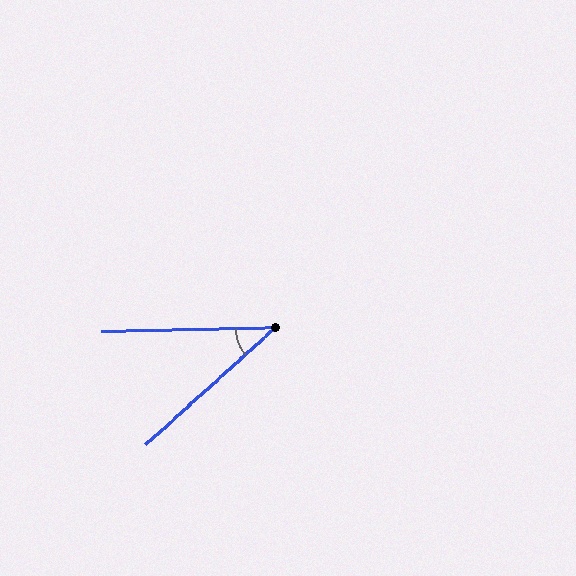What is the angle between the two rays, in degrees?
Approximately 40 degrees.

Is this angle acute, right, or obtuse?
It is acute.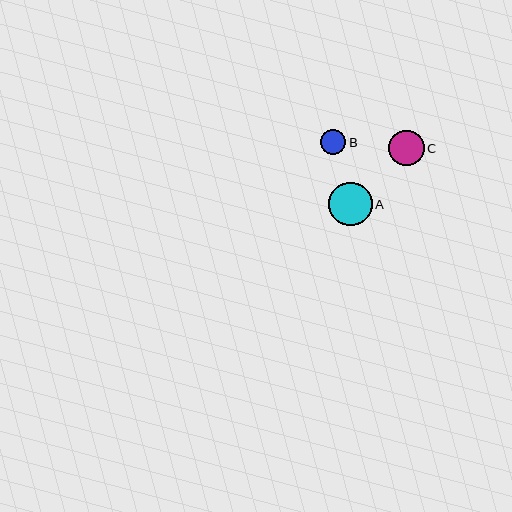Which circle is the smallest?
Circle B is the smallest with a size of approximately 25 pixels.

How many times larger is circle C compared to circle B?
Circle C is approximately 1.4 times the size of circle B.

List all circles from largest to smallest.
From largest to smallest: A, C, B.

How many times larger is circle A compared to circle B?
Circle A is approximately 1.7 times the size of circle B.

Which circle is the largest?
Circle A is the largest with a size of approximately 44 pixels.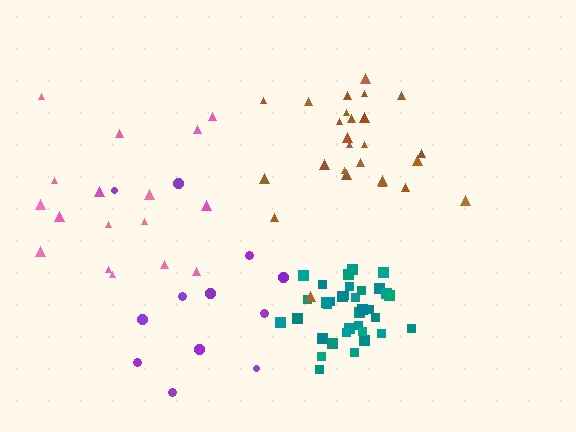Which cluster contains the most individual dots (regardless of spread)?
Teal (35).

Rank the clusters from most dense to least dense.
teal, brown, pink, purple.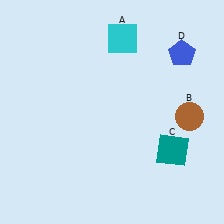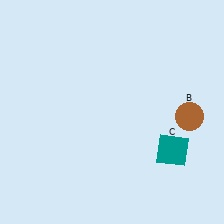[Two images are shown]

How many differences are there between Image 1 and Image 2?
There are 2 differences between the two images.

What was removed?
The blue pentagon (D), the cyan square (A) were removed in Image 2.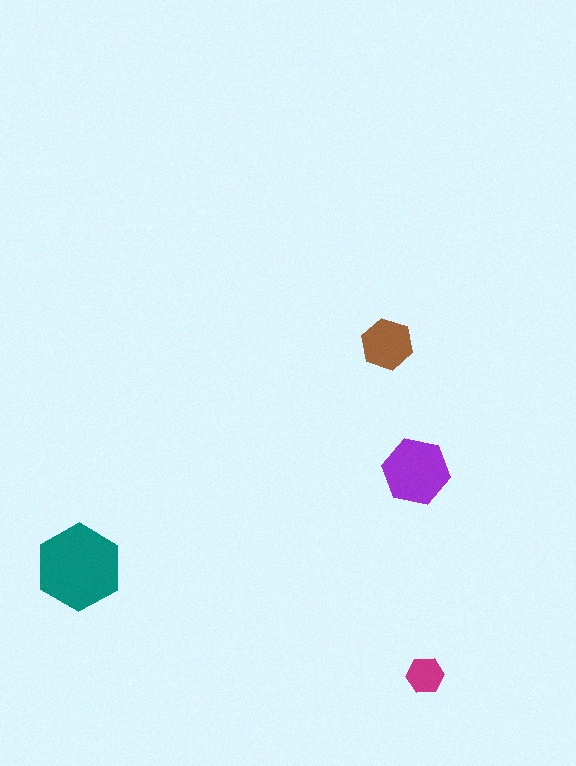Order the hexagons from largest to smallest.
the teal one, the purple one, the brown one, the magenta one.